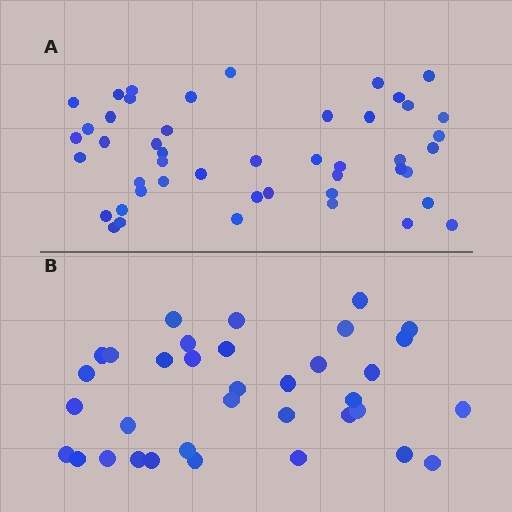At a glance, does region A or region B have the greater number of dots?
Region A (the top region) has more dots.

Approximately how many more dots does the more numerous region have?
Region A has roughly 12 or so more dots than region B.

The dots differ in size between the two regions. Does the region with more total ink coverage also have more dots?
No. Region B has more total ink coverage because its dots are larger, but region A actually contains more individual dots. Total area can be misleading — the number of items is what matters here.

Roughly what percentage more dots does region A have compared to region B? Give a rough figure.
About 35% more.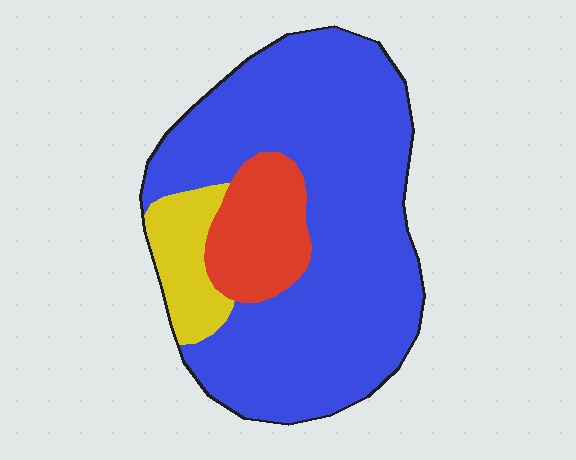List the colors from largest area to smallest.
From largest to smallest: blue, red, yellow.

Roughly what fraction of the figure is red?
Red covers 14% of the figure.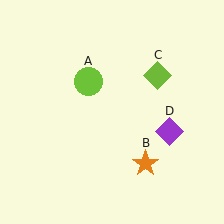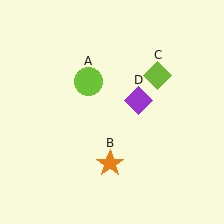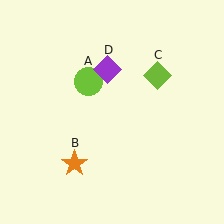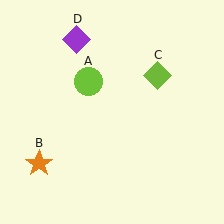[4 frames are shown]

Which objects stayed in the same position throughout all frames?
Lime circle (object A) and lime diamond (object C) remained stationary.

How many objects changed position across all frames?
2 objects changed position: orange star (object B), purple diamond (object D).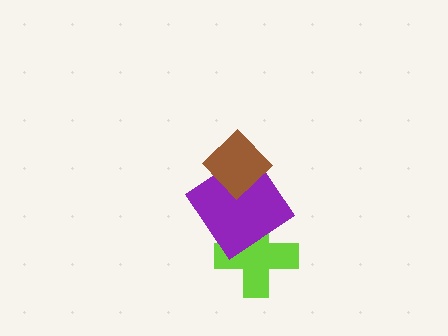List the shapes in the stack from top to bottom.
From top to bottom: the brown diamond, the purple diamond, the lime cross.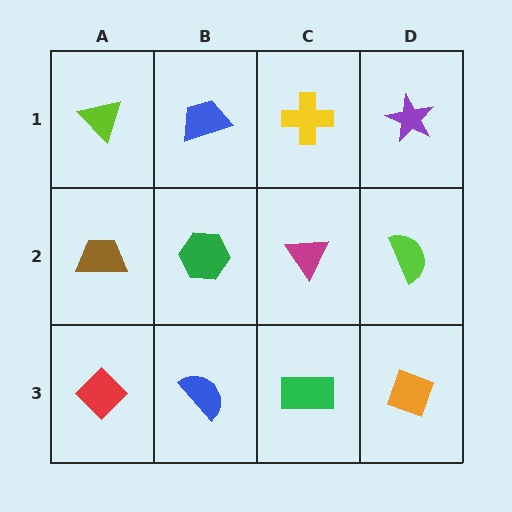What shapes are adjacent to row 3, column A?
A brown trapezoid (row 2, column A), a blue semicircle (row 3, column B).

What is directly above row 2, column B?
A blue trapezoid.